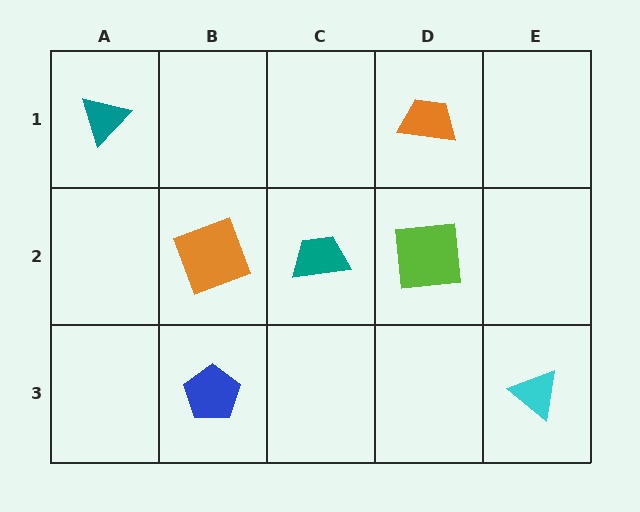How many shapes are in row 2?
3 shapes.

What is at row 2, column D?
A lime square.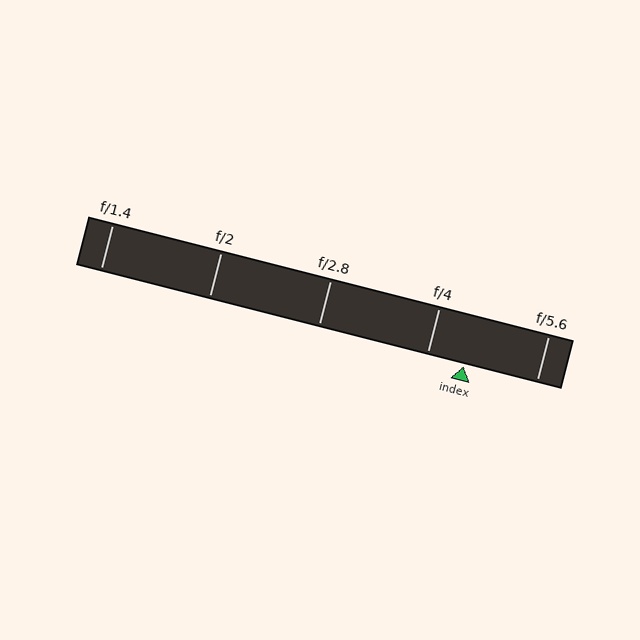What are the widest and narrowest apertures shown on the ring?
The widest aperture shown is f/1.4 and the narrowest is f/5.6.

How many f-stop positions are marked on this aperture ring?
There are 5 f-stop positions marked.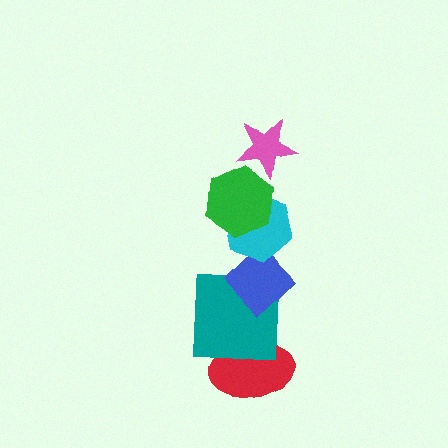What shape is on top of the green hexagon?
The pink star is on top of the green hexagon.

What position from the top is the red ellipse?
The red ellipse is 6th from the top.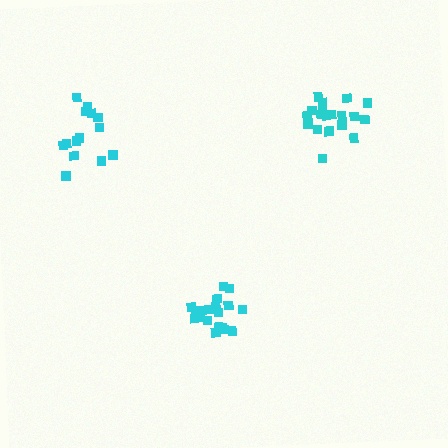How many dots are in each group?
Group 1: 19 dots, Group 2: 14 dots, Group 3: 19 dots (52 total).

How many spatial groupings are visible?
There are 3 spatial groupings.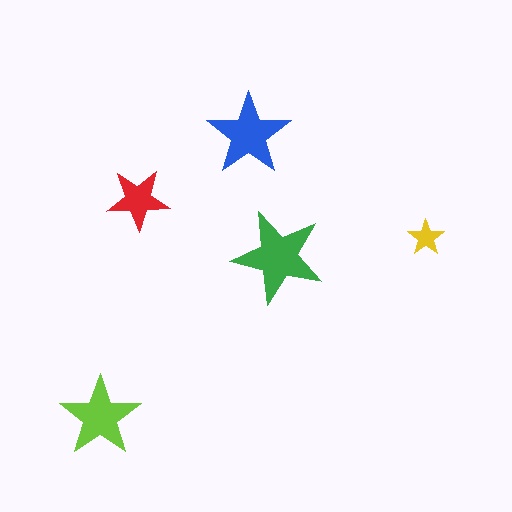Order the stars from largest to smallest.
the green one, the blue one, the lime one, the red one, the yellow one.